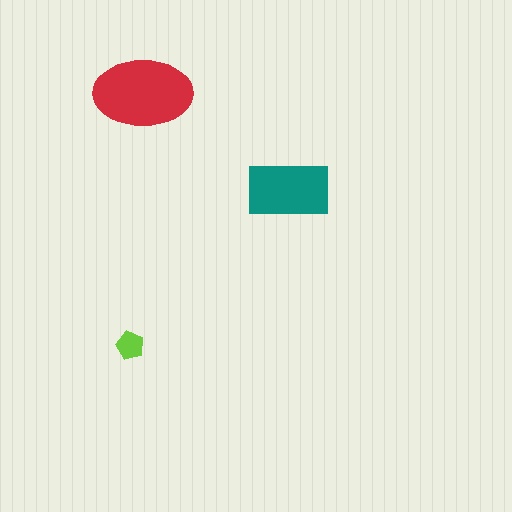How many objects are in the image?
There are 3 objects in the image.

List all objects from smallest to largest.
The lime pentagon, the teal rectangle, the red ellipse.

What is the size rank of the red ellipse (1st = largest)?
1st.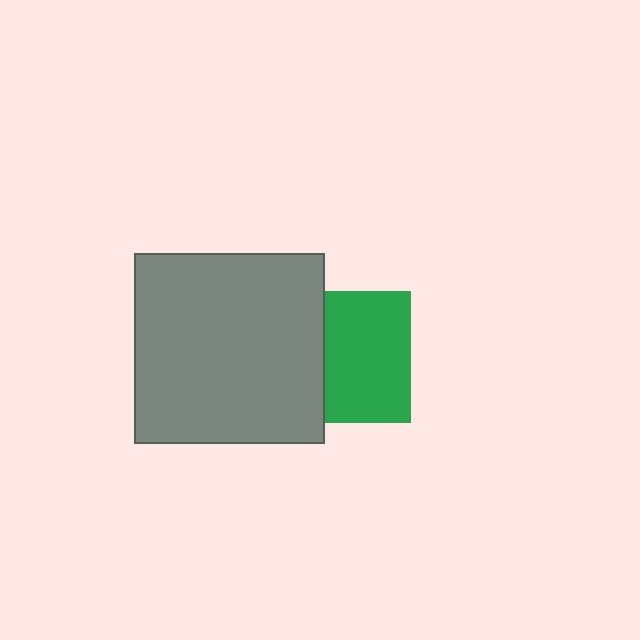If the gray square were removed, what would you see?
You would see the complete green square.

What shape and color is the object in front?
The object in front is a gray square.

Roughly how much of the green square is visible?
Most of it is visible (roughly 65%).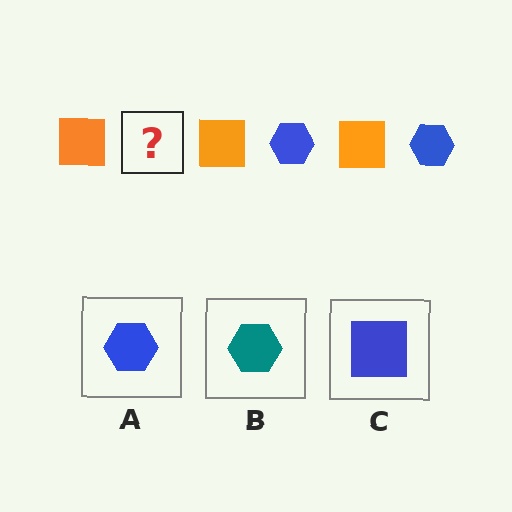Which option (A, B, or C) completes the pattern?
A.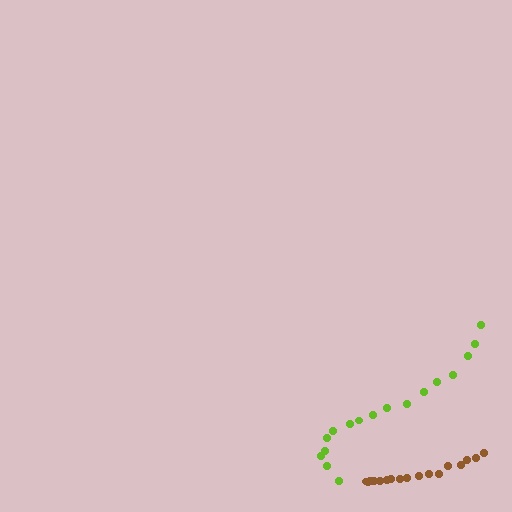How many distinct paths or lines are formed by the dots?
There are 2 distinct paths.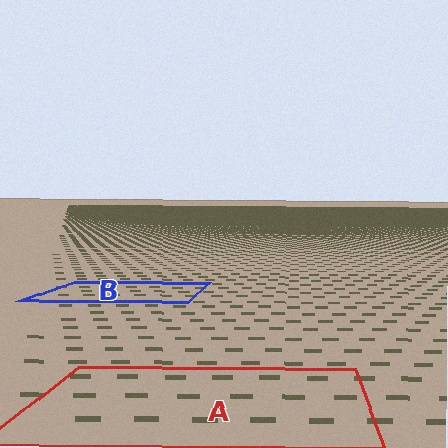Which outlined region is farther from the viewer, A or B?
Region B is farther from the viewer — the texture elements inside it appear smaller and more densely packed.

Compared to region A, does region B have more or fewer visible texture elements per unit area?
Region B has more texture elements per unit area — they are packed more densely because it is farther away.